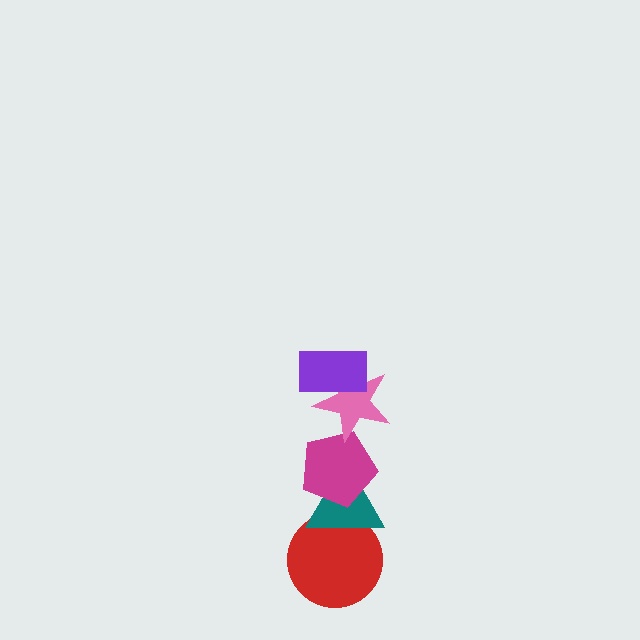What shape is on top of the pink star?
The purple rectangle is on top of the pink star.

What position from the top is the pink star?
The pink star is 2nd from the top.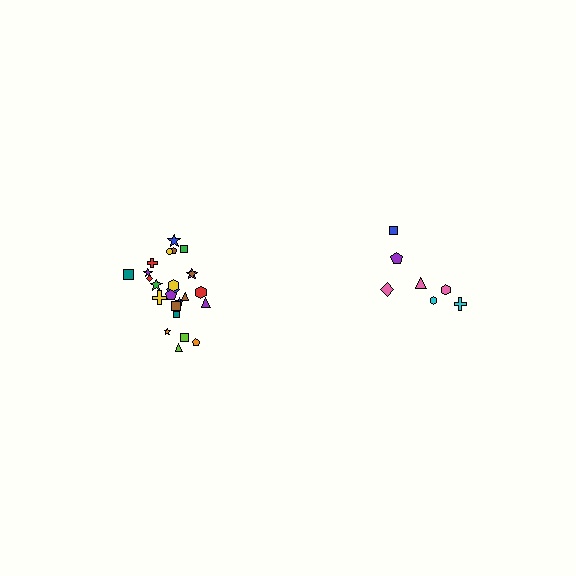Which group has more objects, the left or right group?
The left group.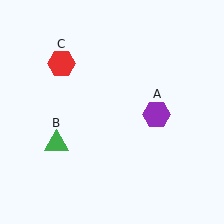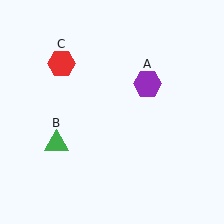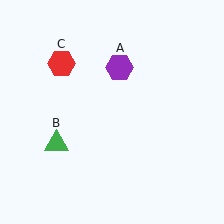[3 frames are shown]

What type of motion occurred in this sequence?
The purple hexagon (object A) rotated counterclockwise around the center of the scene.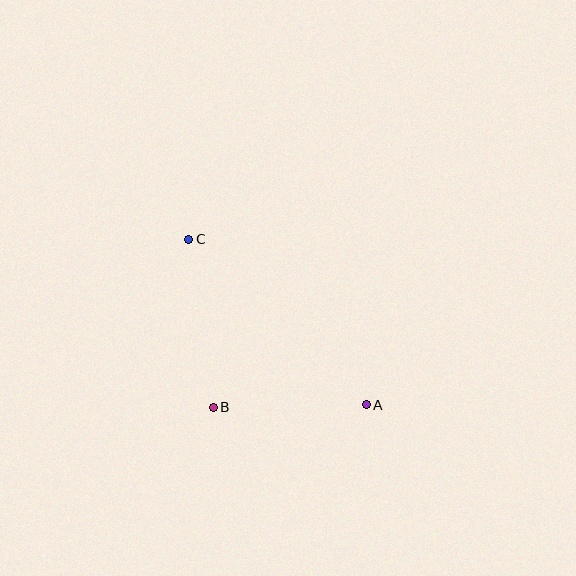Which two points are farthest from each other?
Points A and C are farthest from each other.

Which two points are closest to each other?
Points A and B are closest to each other.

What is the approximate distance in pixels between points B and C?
The distance between B and C is approximately 170 pixels.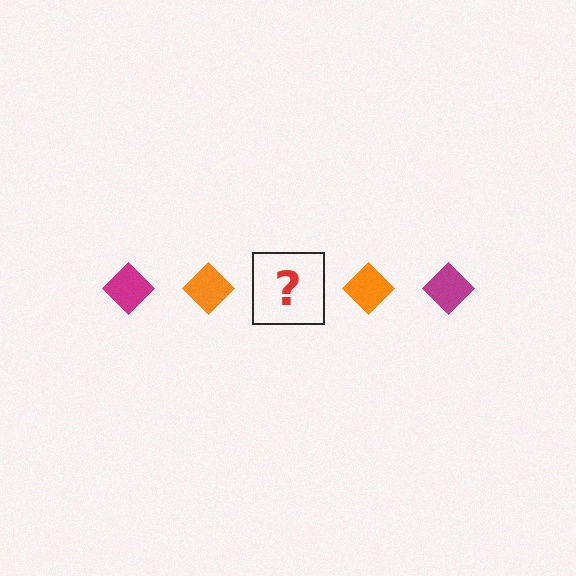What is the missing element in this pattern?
The missing element is a magenta diamond.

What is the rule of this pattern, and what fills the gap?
The rule is that the pattern cycles through magenta, orange diamonds. The gap should be filled with a magenta diamond.